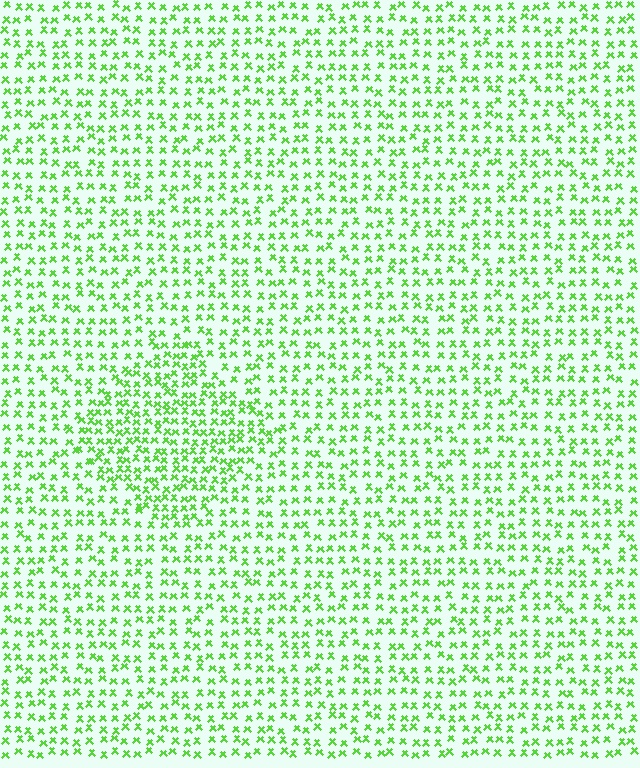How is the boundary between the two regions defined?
The boundary is defined by a change in element density (approximately 1.6x ratio). All elements are the same color, size, and shape.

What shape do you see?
I see a diamond.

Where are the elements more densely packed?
The elements are more densely packed inside the diamond boundary.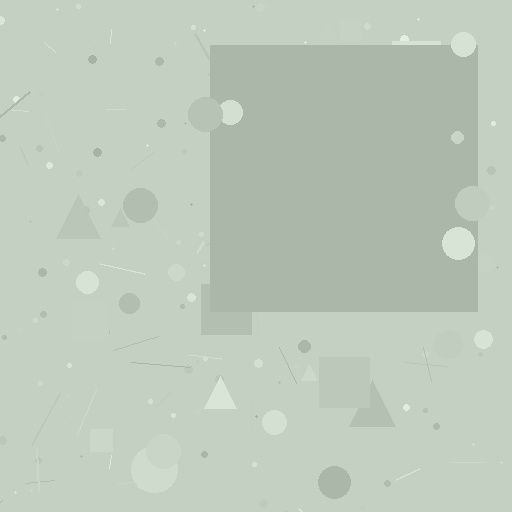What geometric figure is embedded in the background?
A square is embedded in the background.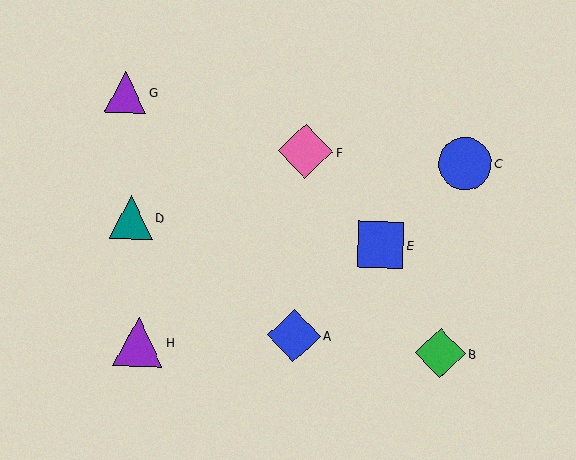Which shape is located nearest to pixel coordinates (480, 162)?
The blue circle (labeled C) at (465, 163) is nearest to that location.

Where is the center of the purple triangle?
The center of the purple triangle is at (125, 92).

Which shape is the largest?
The pink diamond (labeled F) is the largest.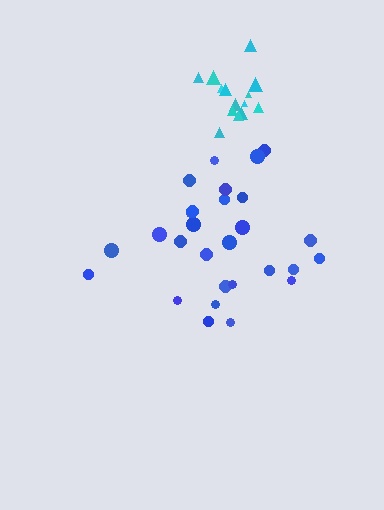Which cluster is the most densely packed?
Cyan.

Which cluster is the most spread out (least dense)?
Blue.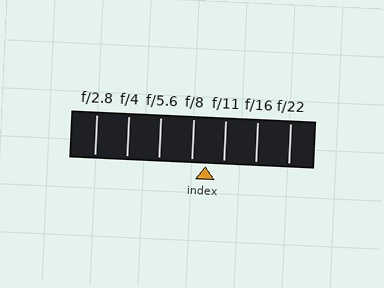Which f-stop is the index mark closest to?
The index mark is closest to f/8.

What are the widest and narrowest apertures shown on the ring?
The widest aperture shown is f/2.8 and the narrowest is f/22.